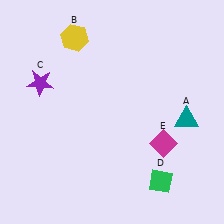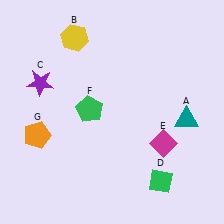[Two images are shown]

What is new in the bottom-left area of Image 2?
An orange pentagon (G) was added in the bottom-left area of Image 2.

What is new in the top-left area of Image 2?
A green pentagon (F) was added in the top-left area of Image 2.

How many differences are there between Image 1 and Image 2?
There are 2 differences between the two images.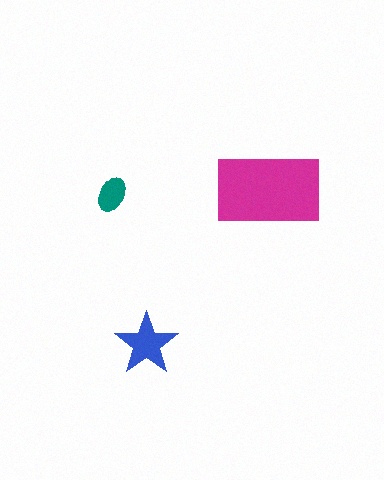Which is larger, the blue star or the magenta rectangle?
The magenta rectangle.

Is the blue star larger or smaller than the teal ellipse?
Larger.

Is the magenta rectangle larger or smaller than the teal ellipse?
Larger.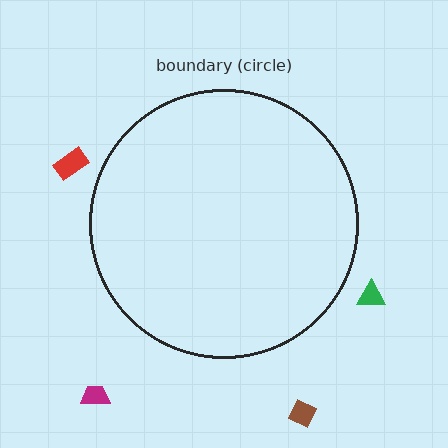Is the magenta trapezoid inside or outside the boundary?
Outside.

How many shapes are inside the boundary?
0 inside, 4 outside.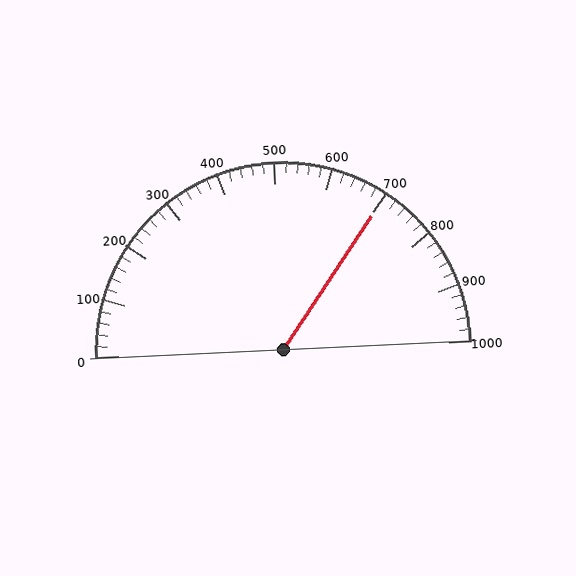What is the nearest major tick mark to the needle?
The nearest major tick mark is 700.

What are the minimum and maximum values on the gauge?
The gauge ranges from 0 to 1000.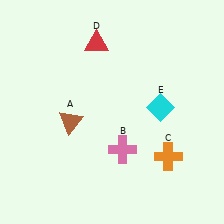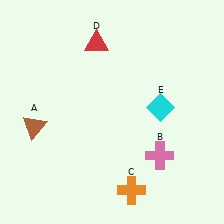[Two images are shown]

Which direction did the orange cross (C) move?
The orange cross (C) moved left.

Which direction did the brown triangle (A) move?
The brown triangle (A) moved left.